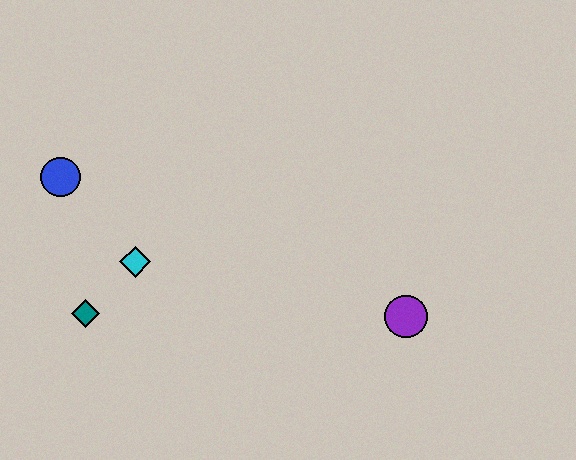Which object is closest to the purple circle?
The cyan diamond is closest to the purple circle.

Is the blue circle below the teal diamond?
No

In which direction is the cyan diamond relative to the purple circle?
The cyan diamond is to the left of the purple circle.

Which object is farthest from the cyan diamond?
The purple circle is farthest from the cyan diamond.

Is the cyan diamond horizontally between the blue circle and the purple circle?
Yes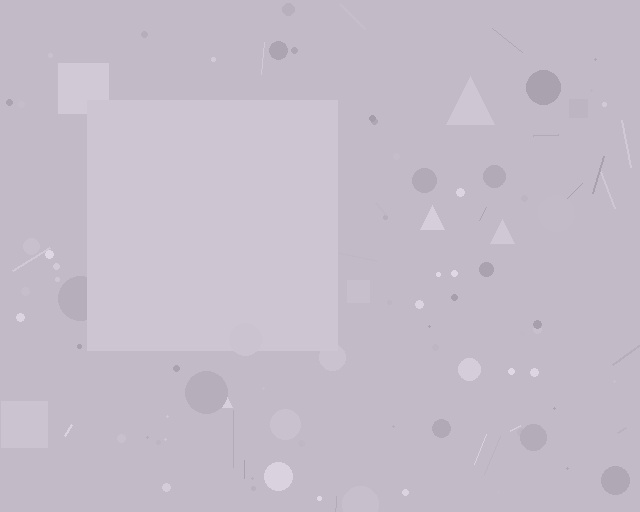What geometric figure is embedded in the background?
A square is embedded in the background.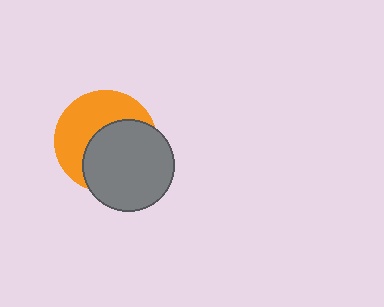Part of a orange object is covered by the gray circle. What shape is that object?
It is a circle.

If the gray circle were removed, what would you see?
You would see the complete orange circle.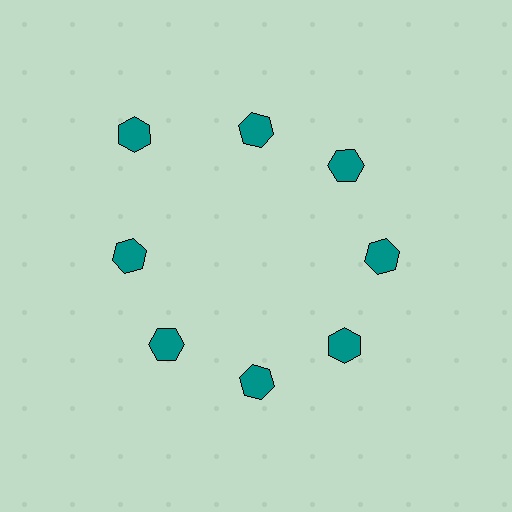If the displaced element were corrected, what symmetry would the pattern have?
It would have 8-fold rotational symmetry — the pattern would map onto itself every 45 degrees.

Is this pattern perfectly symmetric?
No. The 8 teal hexagons are arranged in a ring, but one element near the 10 o'clock position is pushed outward from the center, breaking the 8-fold rotational symmetry.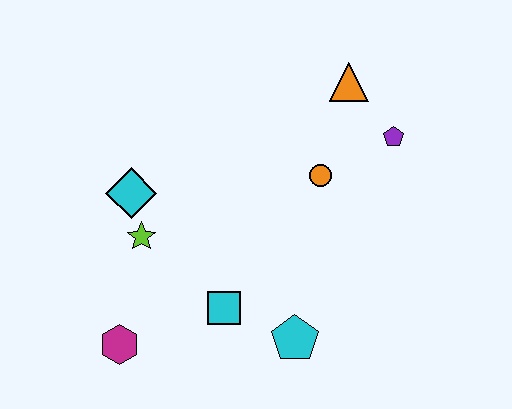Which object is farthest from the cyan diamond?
The purple pentagon is farthest from the cyan diamond.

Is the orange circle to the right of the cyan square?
Yes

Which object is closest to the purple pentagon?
The orange triangle is closest to the purple pentagon.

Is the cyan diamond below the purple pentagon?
Yes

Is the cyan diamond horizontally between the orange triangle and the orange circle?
No